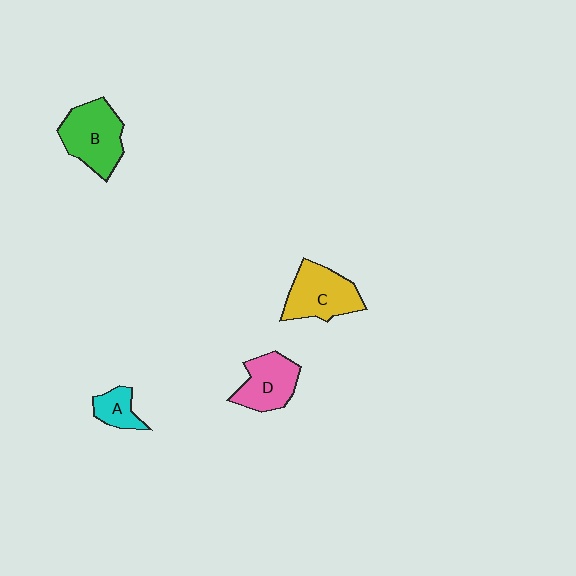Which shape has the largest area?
Shape B (green).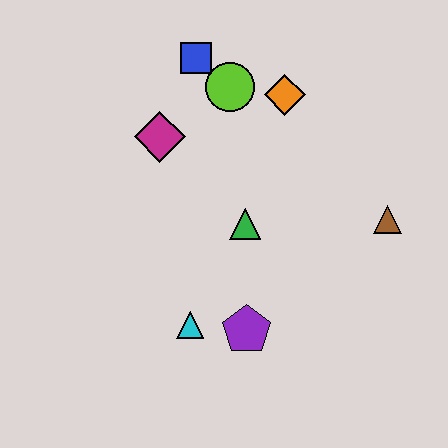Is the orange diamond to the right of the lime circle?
Yes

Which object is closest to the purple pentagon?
The cyan triangle is closest to the purple pentagon.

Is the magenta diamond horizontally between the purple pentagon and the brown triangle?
No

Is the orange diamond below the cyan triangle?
No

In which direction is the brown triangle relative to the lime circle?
The brown triangle is to the right of the lime circle.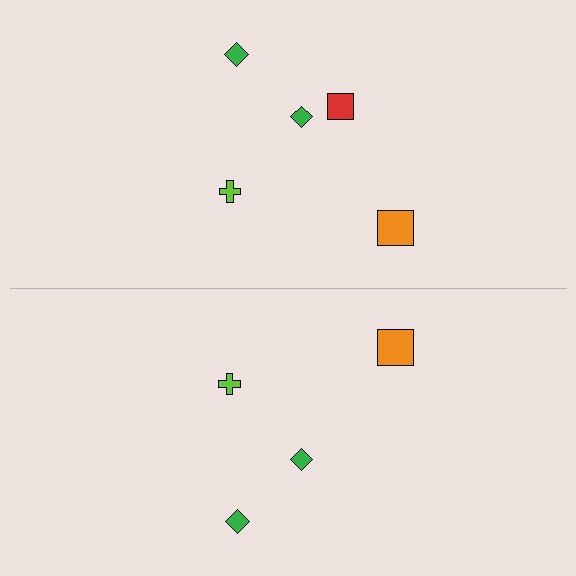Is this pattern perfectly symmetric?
No, the pattern is not perfectly symmetric. A red square is missing from the bottom side.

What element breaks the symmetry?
A red square is missing from the bottom side.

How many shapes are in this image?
There are 9 shapes in this image.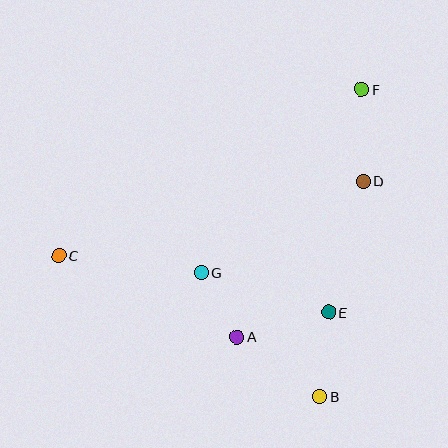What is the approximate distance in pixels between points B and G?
The distance between B and G is approximately 172 pixels.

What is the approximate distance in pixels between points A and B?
The distance between A and B is approximately 102 pixels.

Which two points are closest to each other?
Points A and G are closest to each other.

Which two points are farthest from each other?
Points C and F are farthest from each other.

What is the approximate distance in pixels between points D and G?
The distance between D and G is approximately 186 pixels.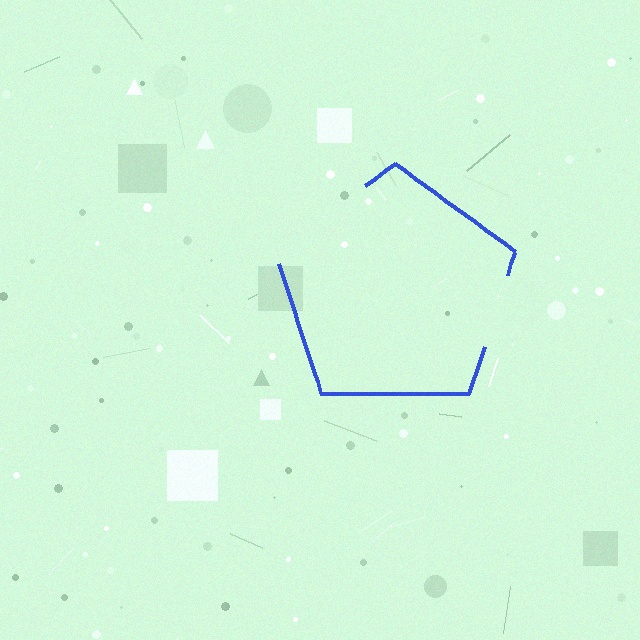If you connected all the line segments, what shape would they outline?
They would outline a pentagon.